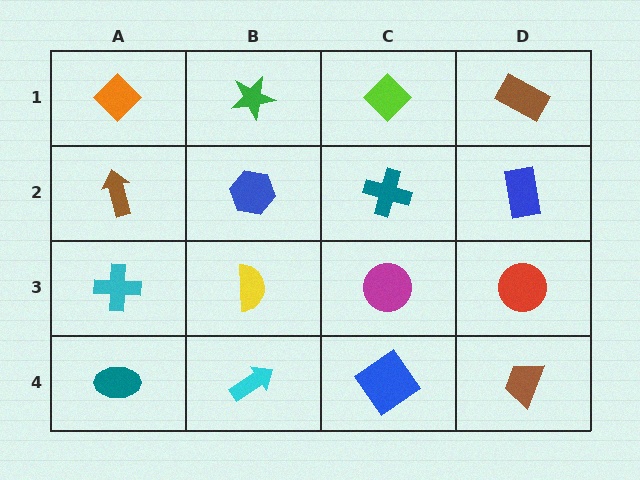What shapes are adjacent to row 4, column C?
A magenta circle (row 3, column C), a cyan arrow (row 4, column B), a brown trapezoid (row 4, column D).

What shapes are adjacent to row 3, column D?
A blue rectangle (row 2, column D), a brown trapezoid (row 4, column D), a magenta circle (row 3, column C).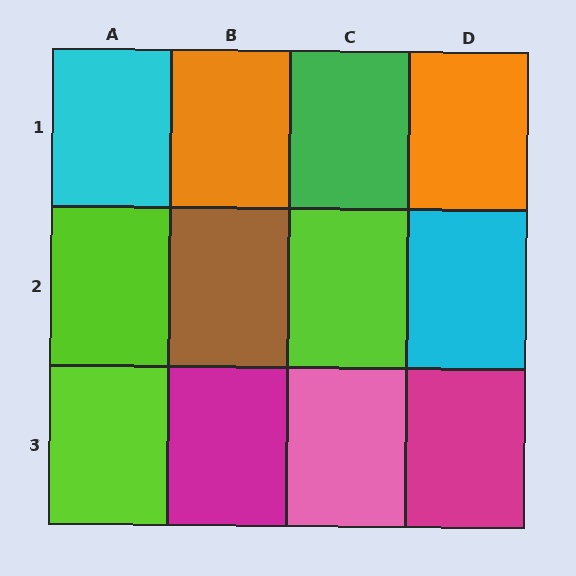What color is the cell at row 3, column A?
Lime.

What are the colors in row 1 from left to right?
Cyan, orange, green, orange.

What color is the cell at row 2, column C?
Lime.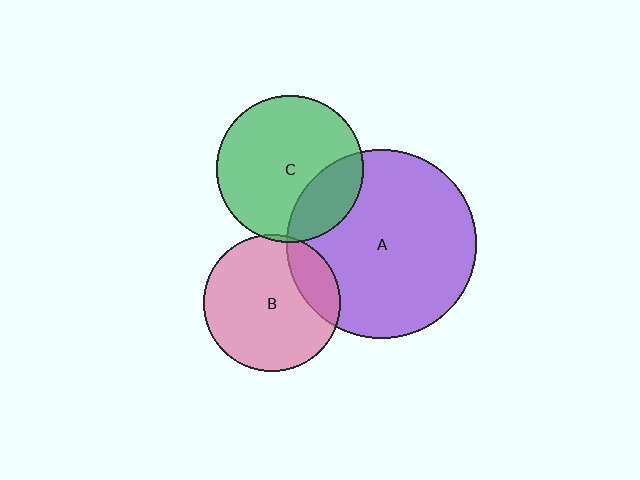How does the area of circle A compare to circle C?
Approximately 1.7 times.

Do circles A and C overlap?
Yes.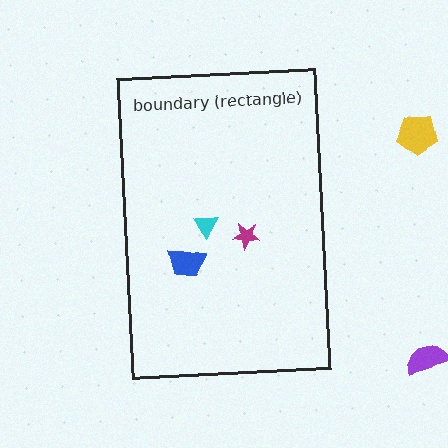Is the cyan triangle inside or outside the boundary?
Inside.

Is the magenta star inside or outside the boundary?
Inside.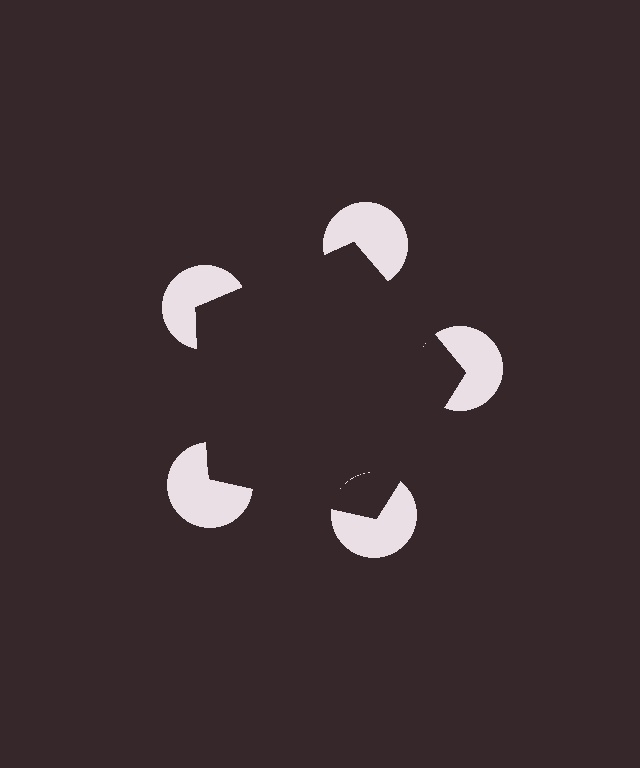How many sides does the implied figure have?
5 sides.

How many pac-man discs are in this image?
There are 5 — one at each vertex of the illusory pentagon.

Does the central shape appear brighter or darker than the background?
It typically appears slightly darker than the background, even though no actual brightness change is drawn.